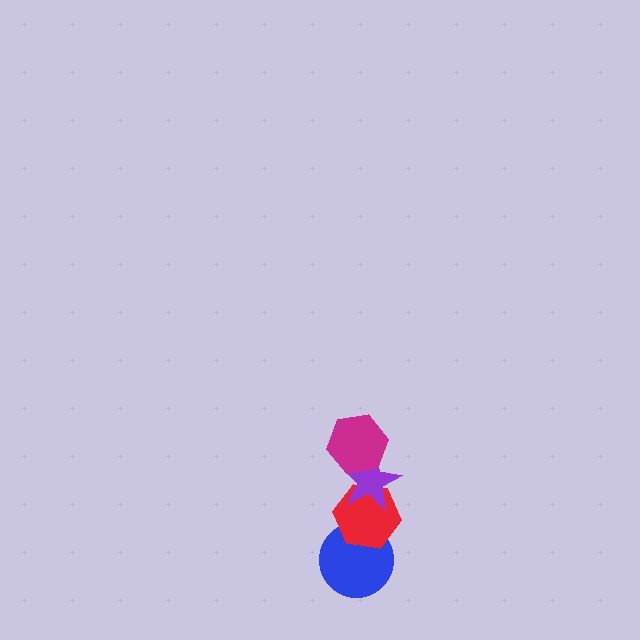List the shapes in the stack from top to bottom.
From top to bottom: the magenta hexagon, the purple star, the red hexagon, the blue circle.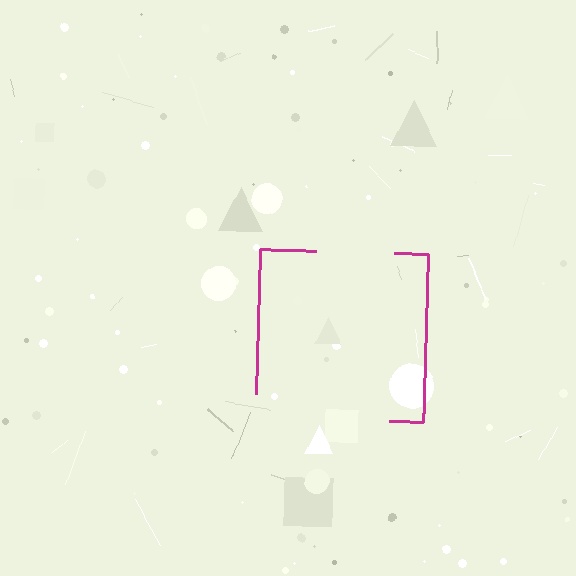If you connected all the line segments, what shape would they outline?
They would outline a square.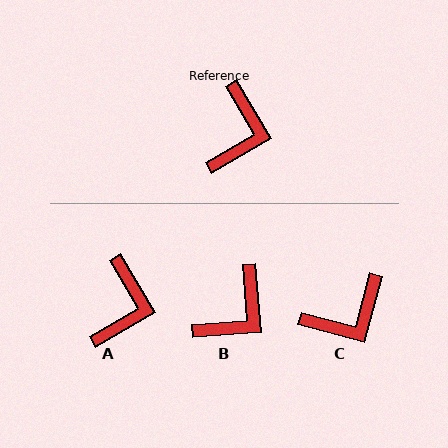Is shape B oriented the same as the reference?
No, it is off by about 26 degrees.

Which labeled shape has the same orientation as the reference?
A.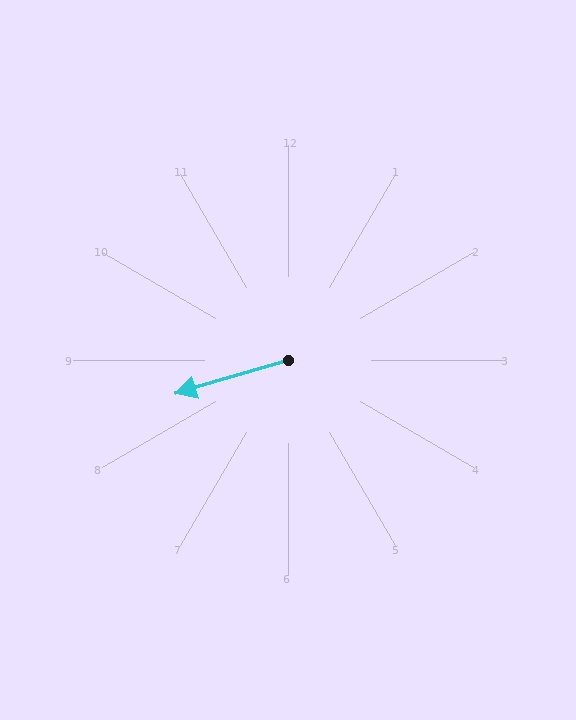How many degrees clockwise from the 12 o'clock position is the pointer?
Approximately 253 degrees.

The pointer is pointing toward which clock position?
Roughly 8 o'clock.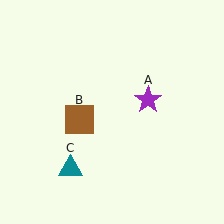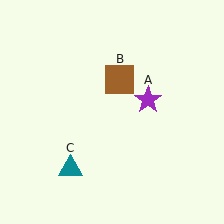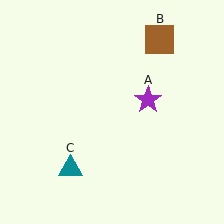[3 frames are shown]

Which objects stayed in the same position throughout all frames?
Purple star (object A) and teal triangle (object C) remained stationary.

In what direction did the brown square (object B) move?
The brown square (object B) moved up and to the right.